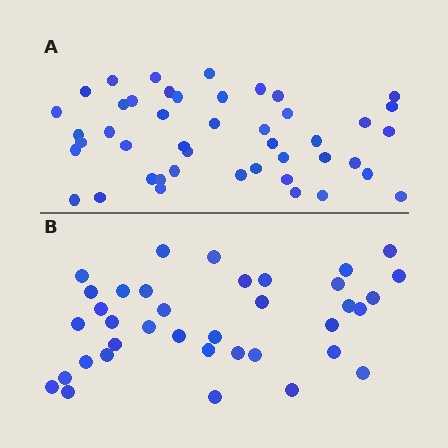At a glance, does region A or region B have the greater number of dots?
Region A (the top region) has more dots.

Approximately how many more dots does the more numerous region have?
Region A has roughly 8 or so more dots than region B.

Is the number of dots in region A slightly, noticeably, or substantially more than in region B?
Region A has only slightly more — the two regions are fairly close. The ratio is roughly 1.2 to 1.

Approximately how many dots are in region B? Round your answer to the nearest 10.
About 40 dots. (The exact count is 37, which rounds to 40.)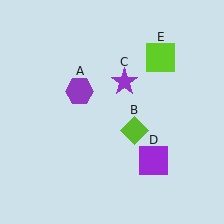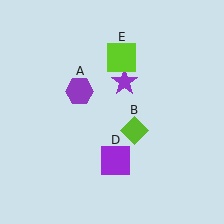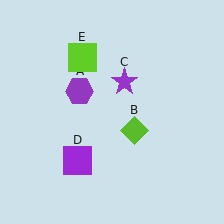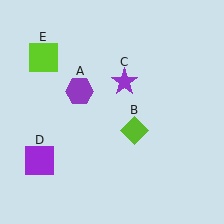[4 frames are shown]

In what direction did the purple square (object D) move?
The purple square (object D) moved left.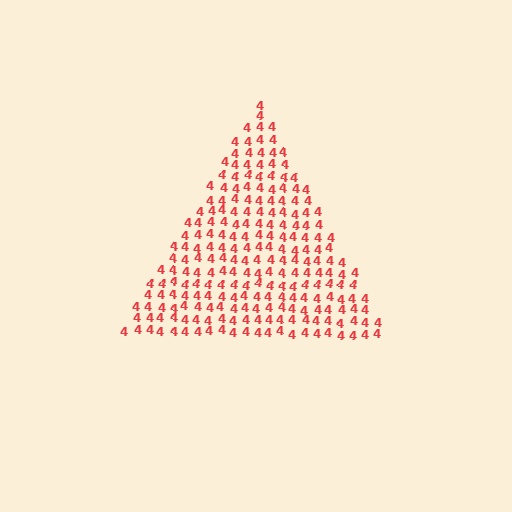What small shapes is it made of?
It is made of small digit 4's.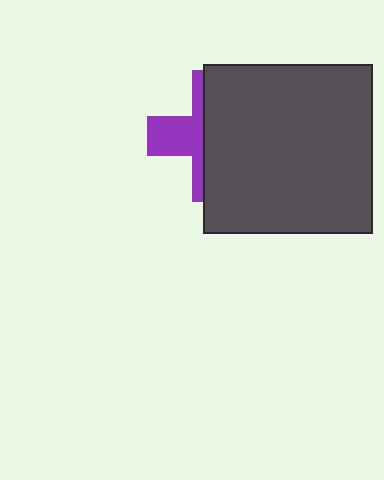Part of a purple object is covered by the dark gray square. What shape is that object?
It is a cross.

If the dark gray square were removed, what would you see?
You would see the complete purple cross.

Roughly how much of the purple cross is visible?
A small part of it is visible (roughly 37%).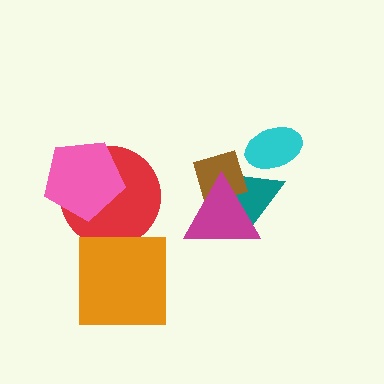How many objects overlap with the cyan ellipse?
1 object overlaps with the cyan ellipse.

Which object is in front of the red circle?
The pink pentagon is in front of the red circle.